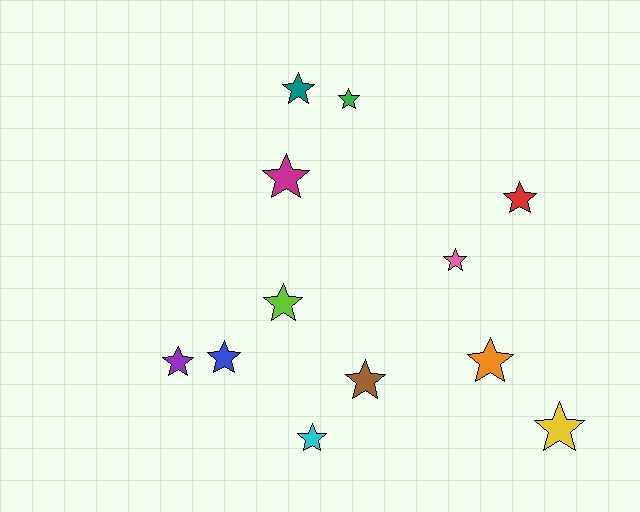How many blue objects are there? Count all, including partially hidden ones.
There is 1 blue object.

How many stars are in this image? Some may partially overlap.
There are 12 stars.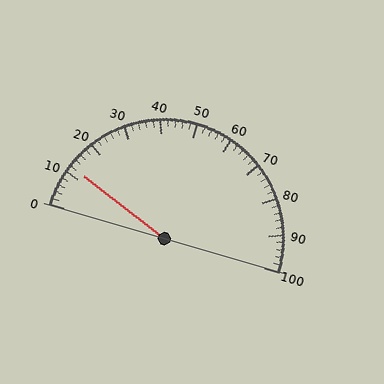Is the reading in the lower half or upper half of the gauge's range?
The reading is in the lower half of the range (0 to 100).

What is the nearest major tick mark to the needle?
The nearest major tick mark is 10.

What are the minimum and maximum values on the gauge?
The gauge ranges from 0 to 100.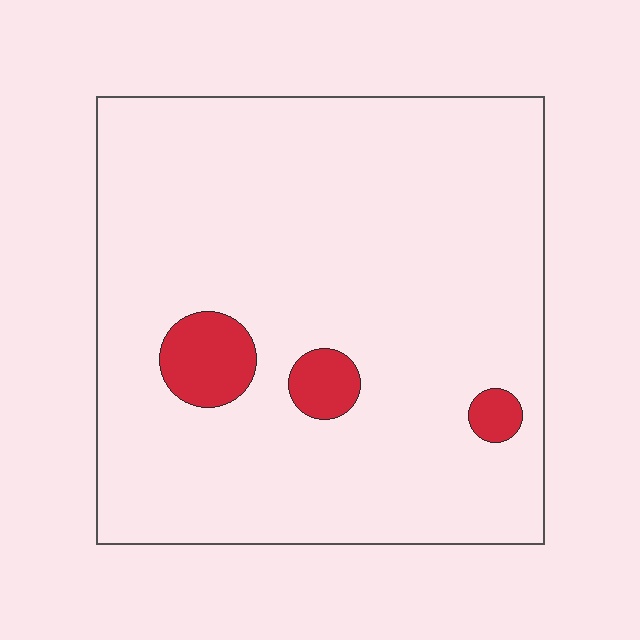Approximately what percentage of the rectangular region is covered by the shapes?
Approximately 5%.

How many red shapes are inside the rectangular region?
3.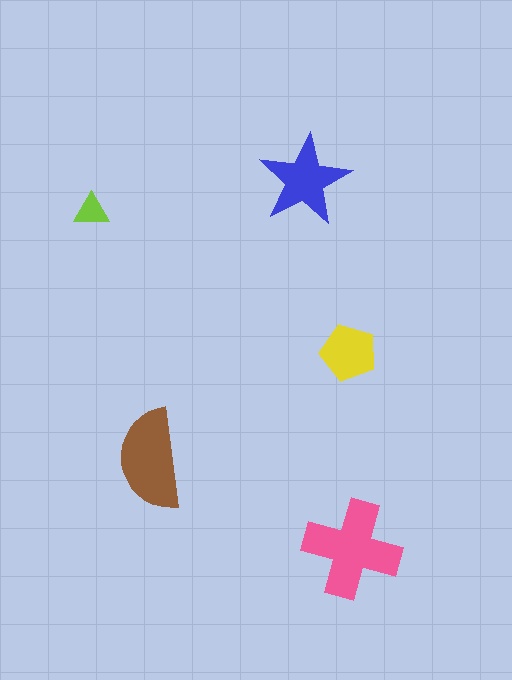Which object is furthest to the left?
The lime triangle is leftmost.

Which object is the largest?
The pink cross.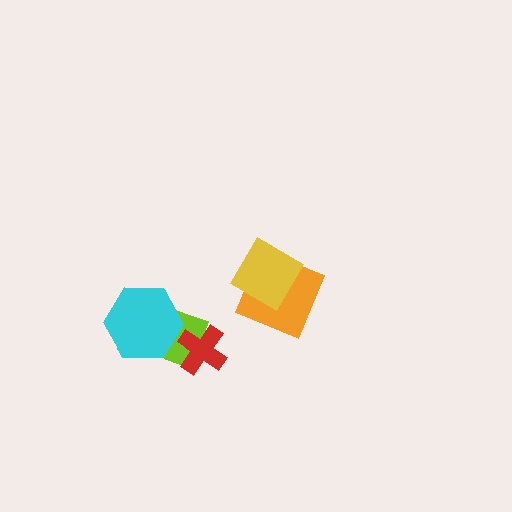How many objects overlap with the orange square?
1 object overlaps with the orange square.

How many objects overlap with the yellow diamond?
1 object overlaps with the yellow diamond.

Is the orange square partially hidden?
Yes, it is partially covered by another shape.